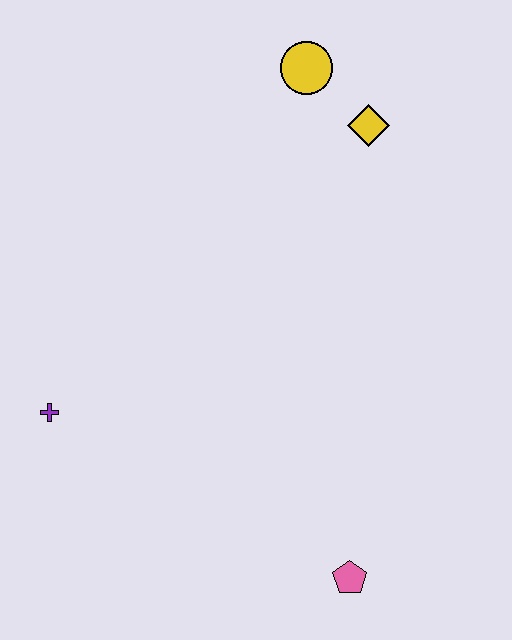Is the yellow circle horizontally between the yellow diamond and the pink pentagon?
No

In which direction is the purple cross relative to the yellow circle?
The purple cross is below the yellow circle.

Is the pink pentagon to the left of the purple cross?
No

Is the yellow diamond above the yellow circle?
No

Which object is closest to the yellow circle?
The yellow diamond is closest to the yellow circle.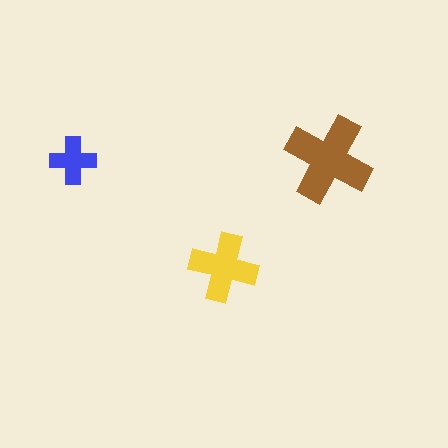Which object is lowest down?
The yellow cross is bottommost.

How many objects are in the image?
There are 3 objects in the image.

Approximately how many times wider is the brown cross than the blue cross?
About 2 times wider.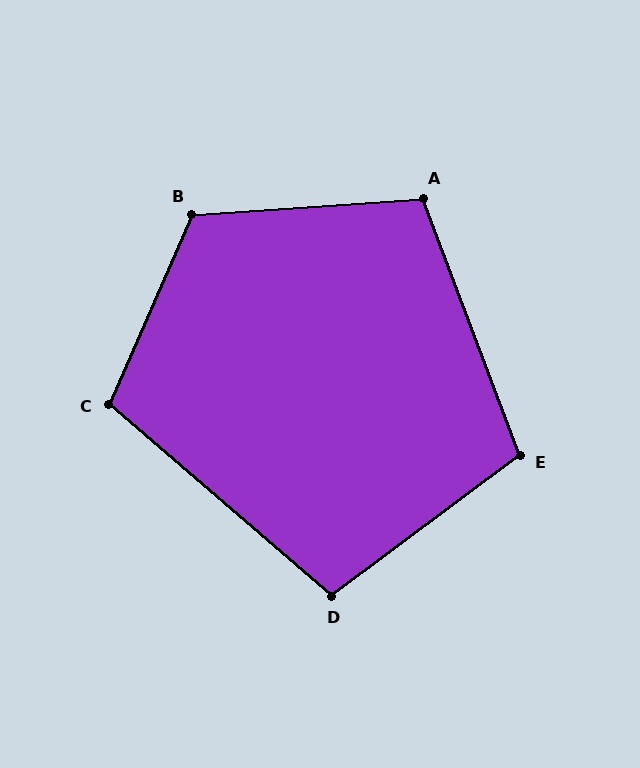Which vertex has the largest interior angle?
B, at approximately 118 degrees.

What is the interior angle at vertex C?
Approximately 107 degrees (obtuse).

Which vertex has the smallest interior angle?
D, at approximately 103 degrees.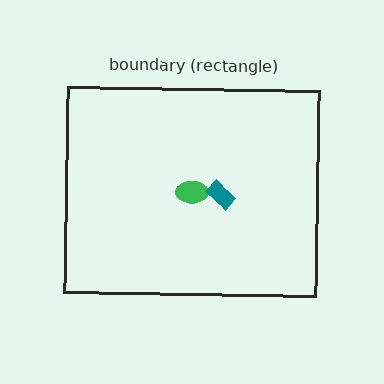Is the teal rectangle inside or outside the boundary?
Inside.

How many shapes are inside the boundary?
2 inside, 0 outside.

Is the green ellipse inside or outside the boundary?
Inside.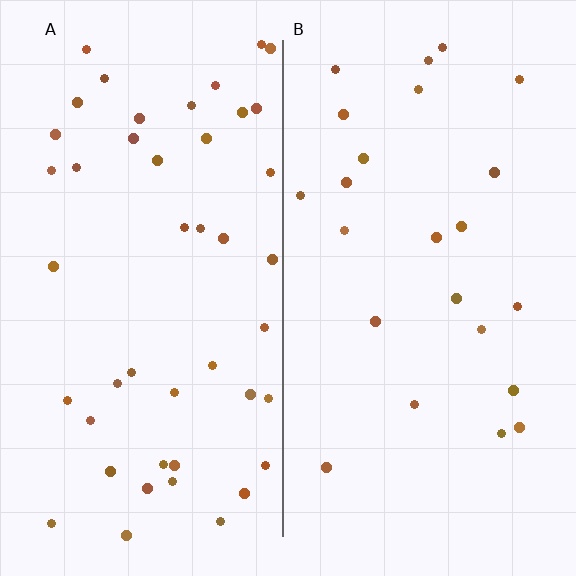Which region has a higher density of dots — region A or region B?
A (the left).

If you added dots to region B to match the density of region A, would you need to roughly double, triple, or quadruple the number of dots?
Approximately double.